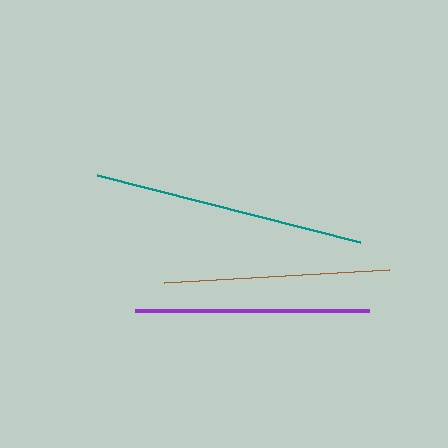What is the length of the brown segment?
The brown segment is approximately 226 pixels long.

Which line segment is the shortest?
The brown line is the shortest at approximately 226 pixels.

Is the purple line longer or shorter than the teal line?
The teal line is longer than the purple line.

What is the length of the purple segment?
The purple segment is approximately 234 pixels long.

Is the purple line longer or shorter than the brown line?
The purple line is longer than the brown line.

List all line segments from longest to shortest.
From longest to shortest: teal, purple, brown.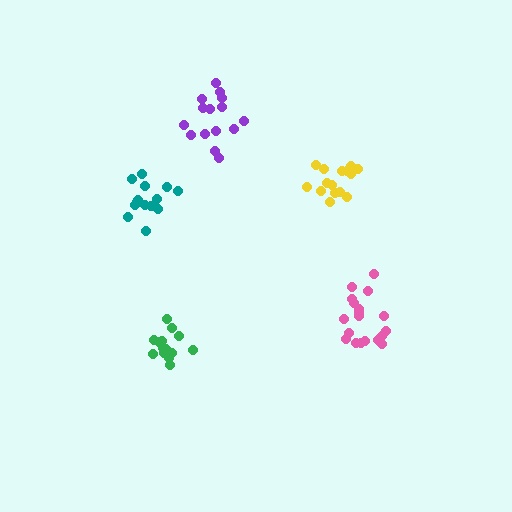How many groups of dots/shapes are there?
There are 5 groups.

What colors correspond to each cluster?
The clusters are colored: pink, purple, teal, yellow, green.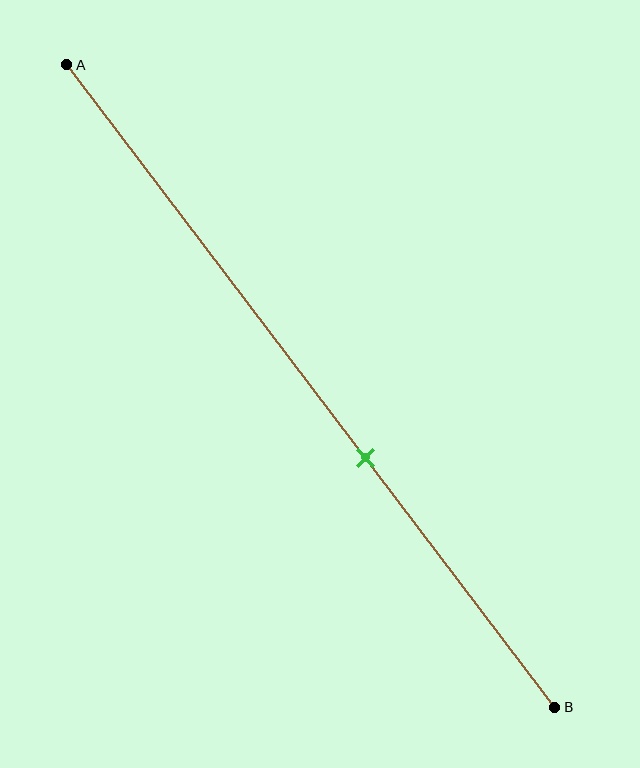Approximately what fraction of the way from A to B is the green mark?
The green mark is approximately 60% of the way from A to B.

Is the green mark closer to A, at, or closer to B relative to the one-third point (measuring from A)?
The green mark is closer to point B than the one-third point of segment AB.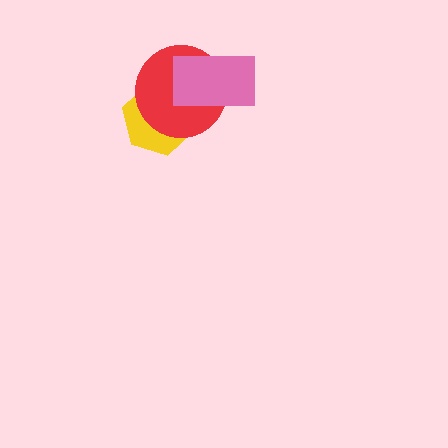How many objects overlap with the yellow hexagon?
2 objects overlap with the yellow hexagon.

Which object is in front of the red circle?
The pink rectangle is in front of the red circle.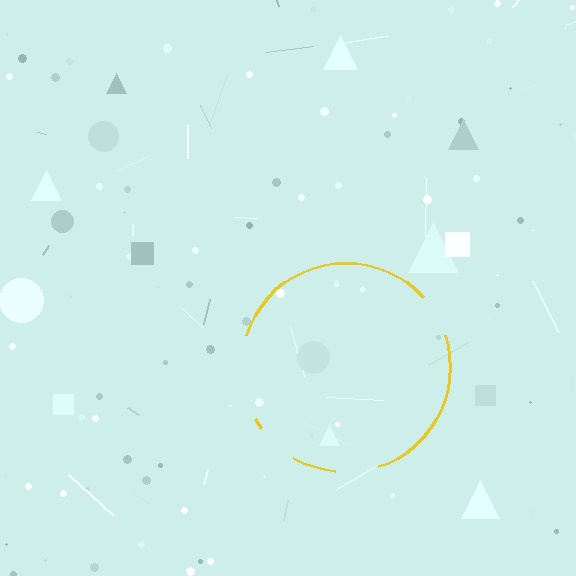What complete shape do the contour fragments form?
The contour fragments form a circle.